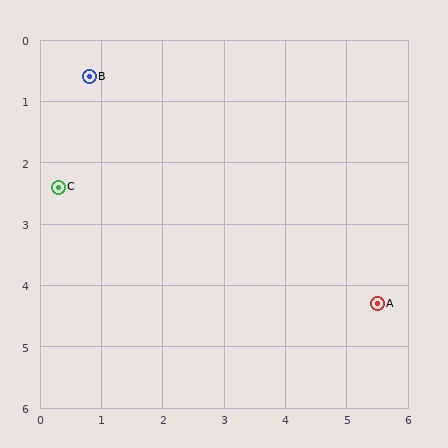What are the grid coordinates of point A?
Point A is at approximately (5.5, 4.3).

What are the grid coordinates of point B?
Point B is at approximately (0.8, 0.6).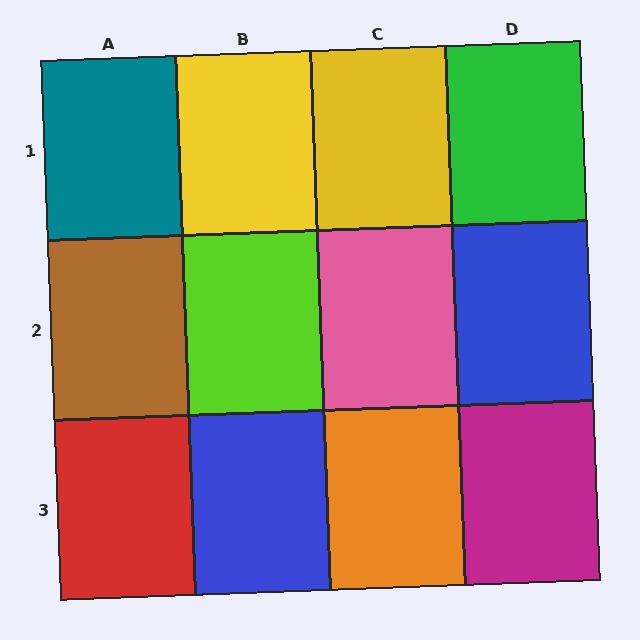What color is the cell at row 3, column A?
Red.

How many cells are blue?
2 cells are blue.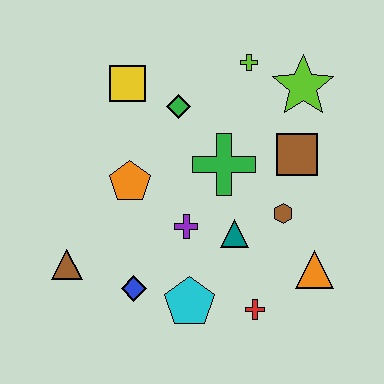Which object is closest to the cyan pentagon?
The blue diamond is closest to the cyan pentagon.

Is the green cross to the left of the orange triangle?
Yes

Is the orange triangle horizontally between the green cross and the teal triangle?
No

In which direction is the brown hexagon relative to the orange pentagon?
The brown hexagon is to the right of the orange pentagon.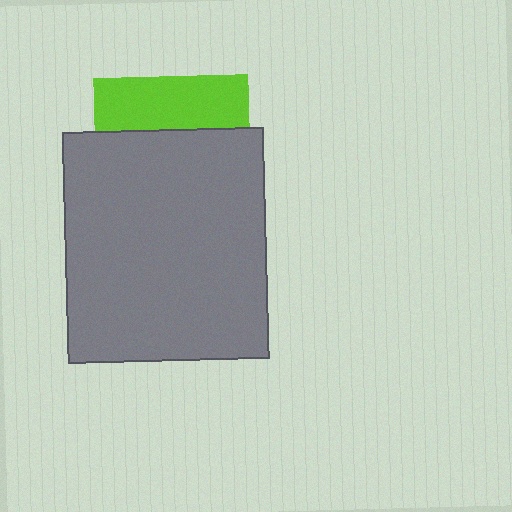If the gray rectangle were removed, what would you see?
You would see the complete lime square.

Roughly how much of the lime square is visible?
A small part of it is visible (roughly 35%).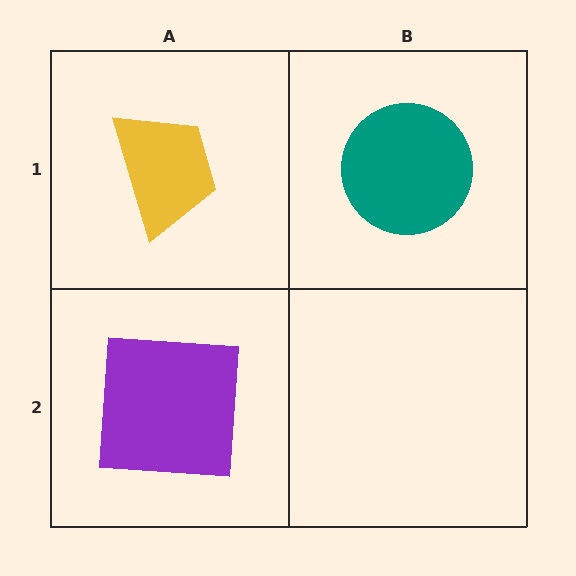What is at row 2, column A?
A purple square.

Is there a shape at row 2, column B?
No, that cell is empty.